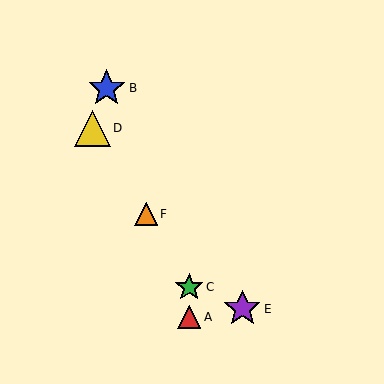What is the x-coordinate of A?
Object A is at x≈189.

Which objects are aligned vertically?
Objects A, C are aligned vertically.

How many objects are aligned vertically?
2 objects (A, C) are aligned vertically.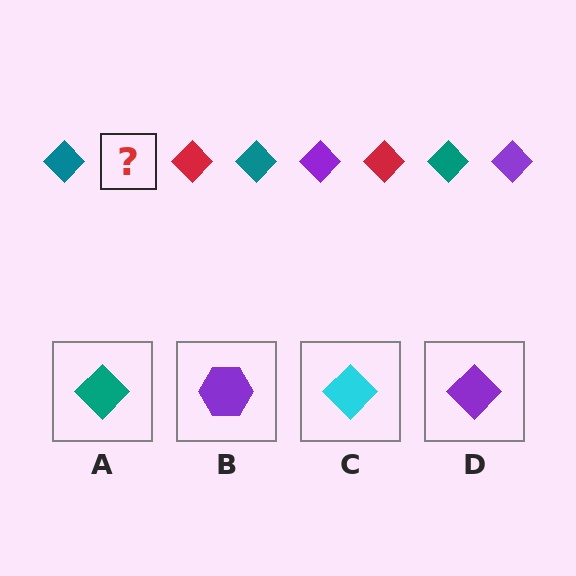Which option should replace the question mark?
Option D.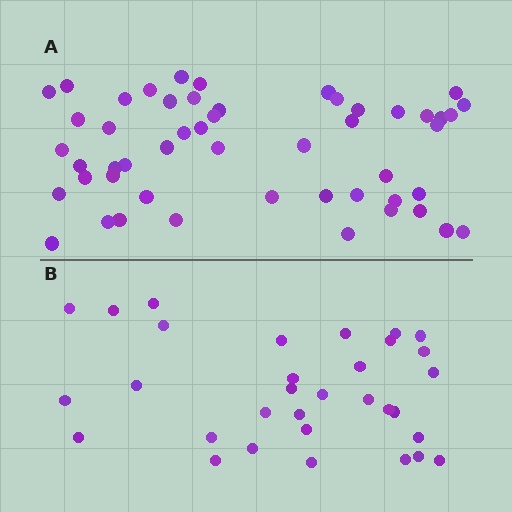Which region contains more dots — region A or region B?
Region A (the top region) has more dots.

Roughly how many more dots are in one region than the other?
Region A has approximately 20 more dots than region B.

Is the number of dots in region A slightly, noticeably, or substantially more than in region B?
Region A has substantially more. The ratio is roughly 1.6 to 1.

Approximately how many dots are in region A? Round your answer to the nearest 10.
About 50 dots. (The exact count is 51, which rounds to 50.)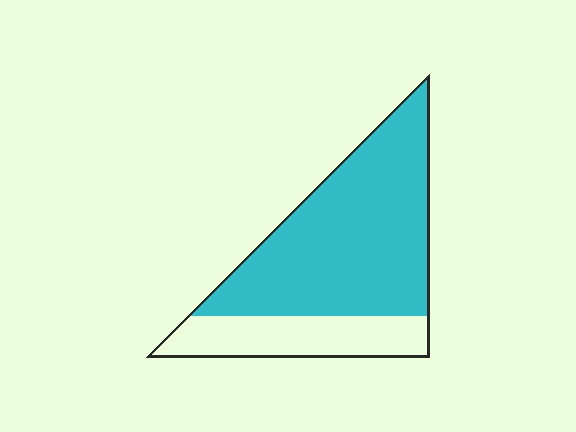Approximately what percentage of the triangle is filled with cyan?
Approximately 75%.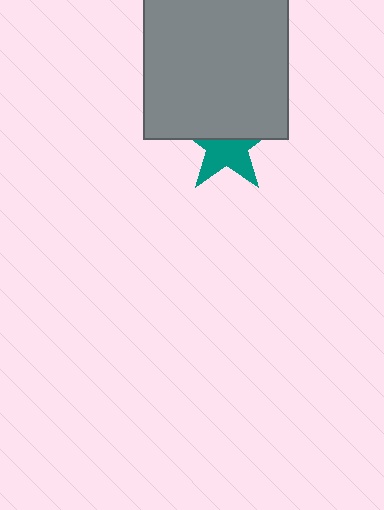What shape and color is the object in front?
The object in front is a gray square.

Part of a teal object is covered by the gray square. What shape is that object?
It is a star.